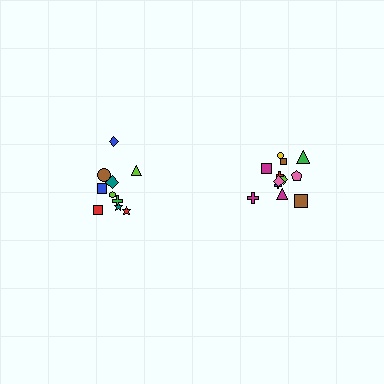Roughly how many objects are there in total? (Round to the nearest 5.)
Roughly 20 objects in total.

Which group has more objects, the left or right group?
The right group.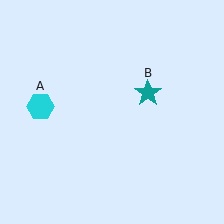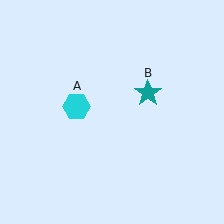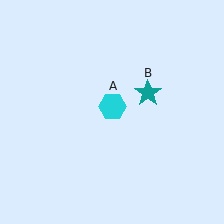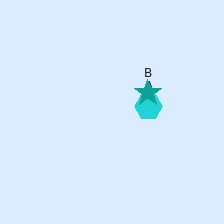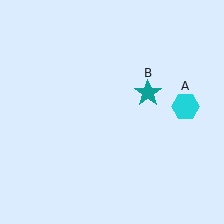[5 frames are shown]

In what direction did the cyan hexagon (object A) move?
The cyan hexagon (object A) moved right.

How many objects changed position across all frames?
1 object changed position: cyan hexagon (object A).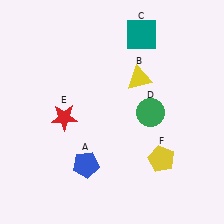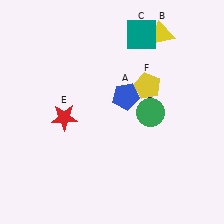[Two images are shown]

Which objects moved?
The objects that moved are: the blue pentagon (A), the yellow triangle (B), the yellow pentagon (F).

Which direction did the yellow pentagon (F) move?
The yellow pentagon (F) moved up.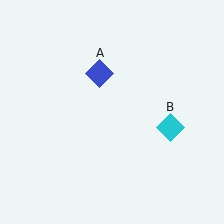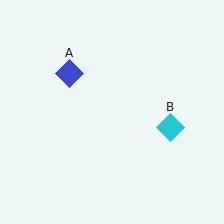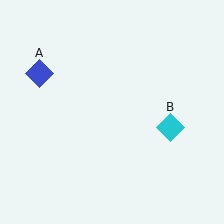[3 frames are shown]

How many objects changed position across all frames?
1 object changed position: blue diamond (object A).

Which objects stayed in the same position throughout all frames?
Cyan diamond (object B) remained stationary.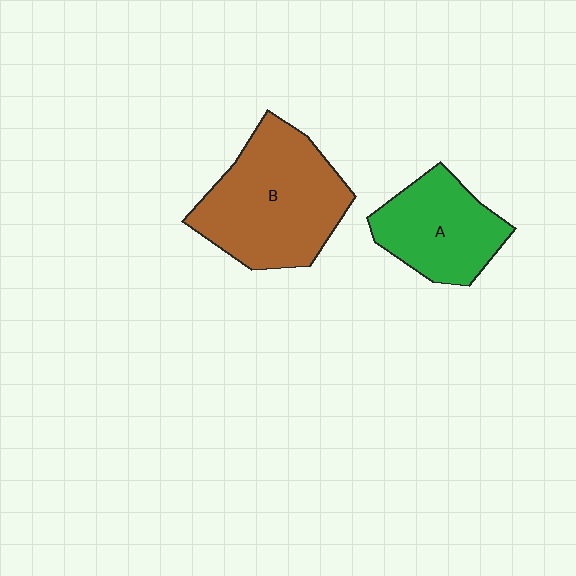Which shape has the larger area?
Shape B (brown).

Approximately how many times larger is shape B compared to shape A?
Approximately 1.5 times.